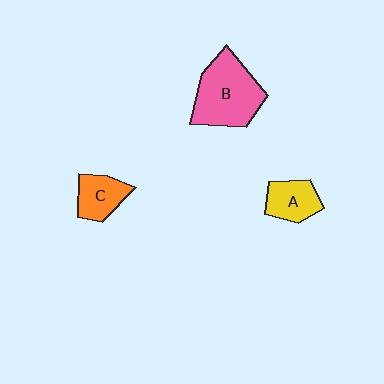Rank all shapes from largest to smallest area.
From largest to smallest: B (pink), A (yellow), C (orange).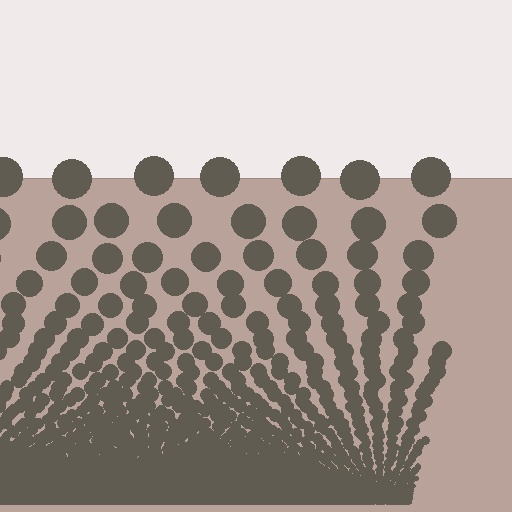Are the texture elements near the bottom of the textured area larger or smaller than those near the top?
Smaller. The gradient is inverted — elements near the bottom are smaller and denser.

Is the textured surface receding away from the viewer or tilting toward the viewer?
The surface appears to tilt toward the viewer. Texture elements get larger and sparser toward the top.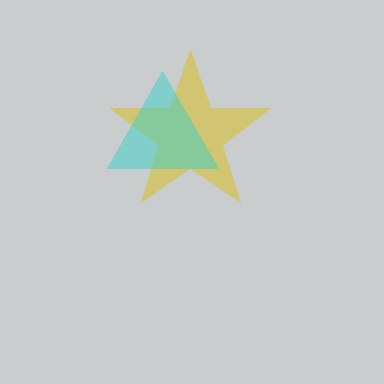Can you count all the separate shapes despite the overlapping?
Yes, there are 2 separate shapes.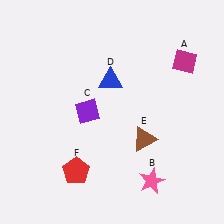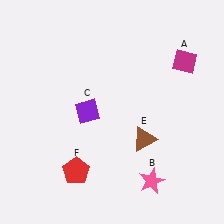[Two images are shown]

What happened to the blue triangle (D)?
The blue triangle (D) was removed in Image 2. It was in the top-left area of Image 1.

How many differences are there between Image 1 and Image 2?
There is 1 difference between the two images.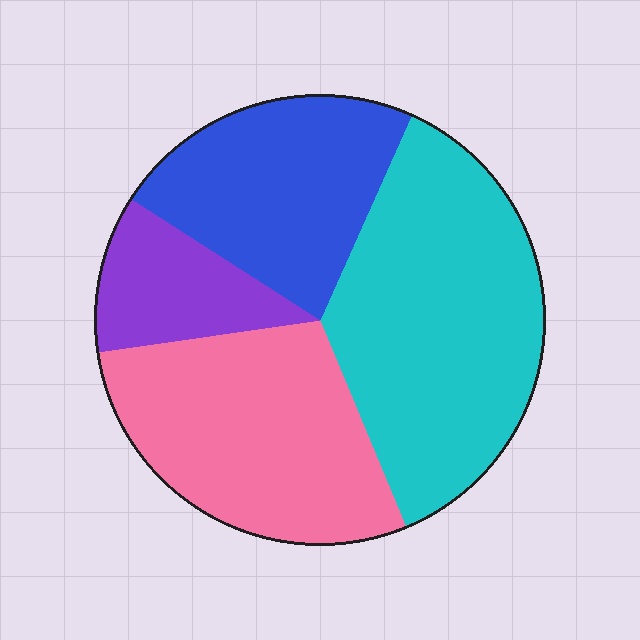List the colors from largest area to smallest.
From largest to smallest: cyan, pink, blue, purple.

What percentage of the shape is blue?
Blue takes up between a sixth and a third of the shape.